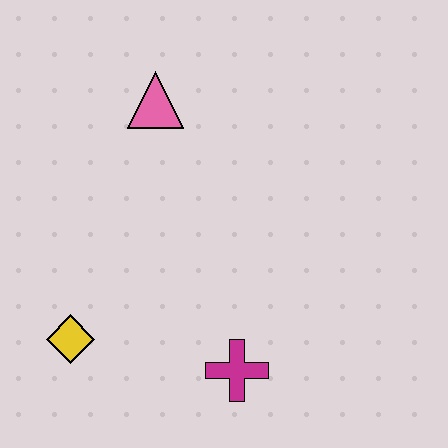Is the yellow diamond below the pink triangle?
Yes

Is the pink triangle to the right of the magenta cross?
No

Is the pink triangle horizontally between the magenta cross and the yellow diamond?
Yes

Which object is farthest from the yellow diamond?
The pink triangle is farthest from the yellow diamond.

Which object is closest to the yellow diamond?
The magenta cross is closest to the yellow diamond.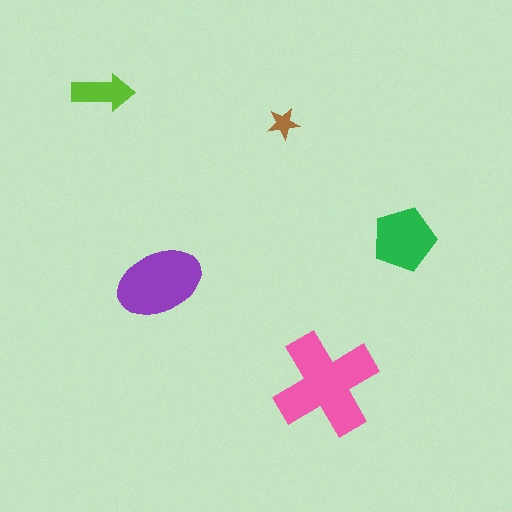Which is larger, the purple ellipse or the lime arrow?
The purple ellipse.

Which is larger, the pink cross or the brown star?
The pink cross.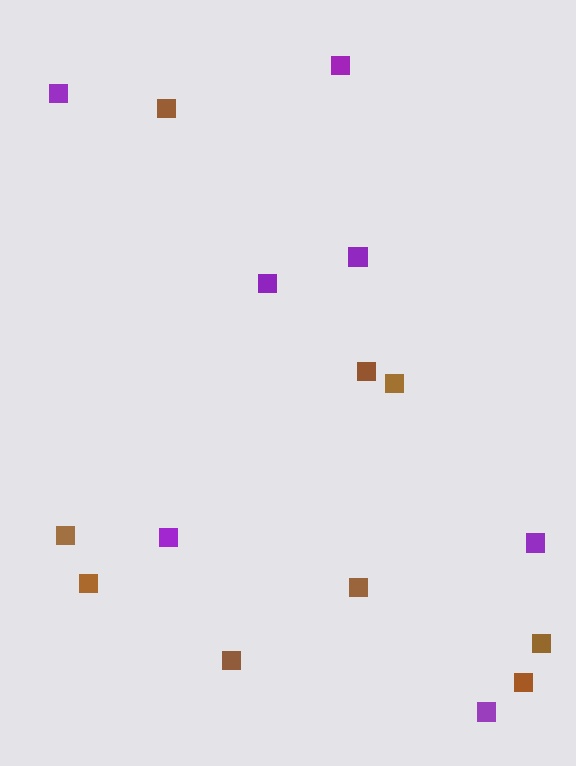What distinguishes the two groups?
There are 2 groups: one group of brown squares (9) and one group of purple squares (7).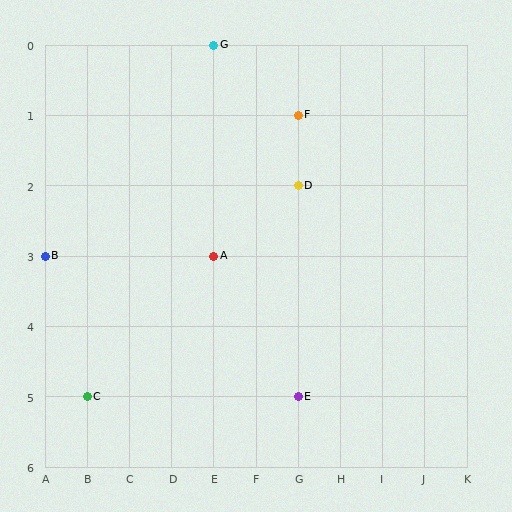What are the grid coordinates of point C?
Point C is at grid coordinates (B, 5).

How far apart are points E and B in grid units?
Points E and B are 6 columns and 2 rows apart (about 6.3 grid units diagonally).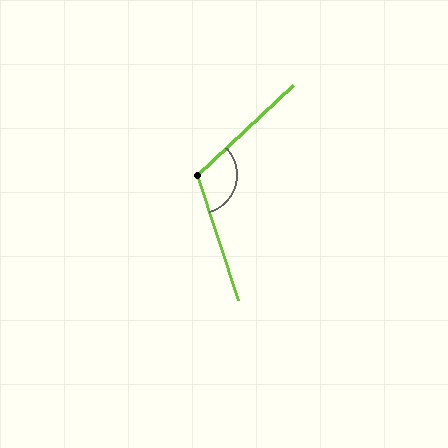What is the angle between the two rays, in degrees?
Approximately 115 degrees.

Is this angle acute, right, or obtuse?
It is obtuse.